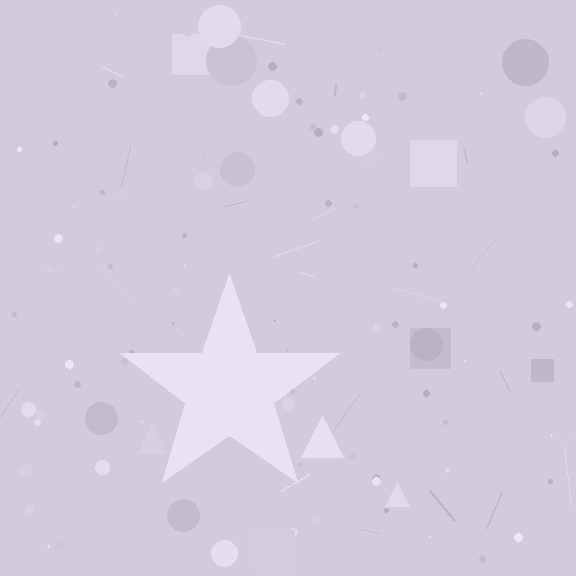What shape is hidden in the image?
A star is hidden in the image.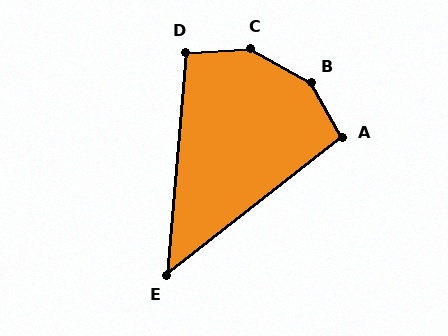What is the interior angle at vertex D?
Approximately 98 degrees (obtuse).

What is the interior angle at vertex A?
Approximately 99 degrees (obtuse).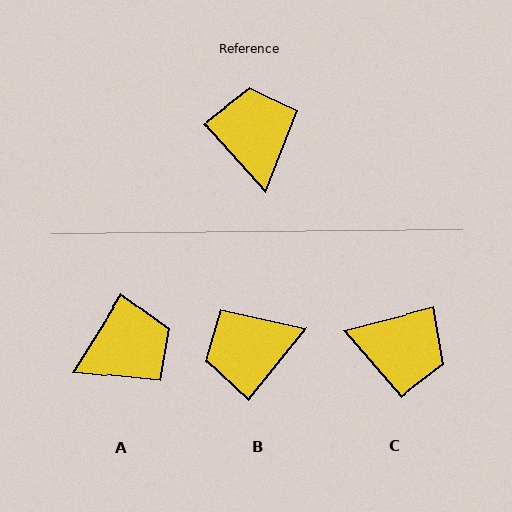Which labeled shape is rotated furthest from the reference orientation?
C, about 117 degrees away.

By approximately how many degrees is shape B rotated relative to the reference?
Approximately 99 degrees counter-clockwise.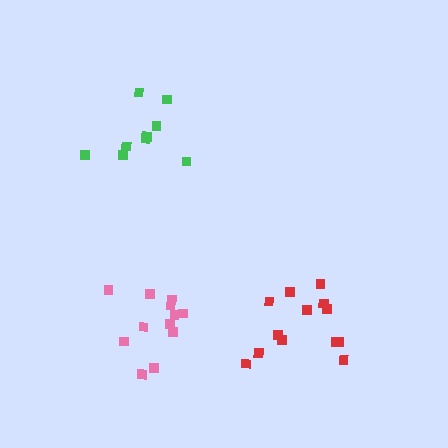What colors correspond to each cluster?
The clusters are colored: pink, green, red.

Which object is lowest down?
The pink cluster is bottommost.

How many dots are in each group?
Group 1: 12 dots, Group 2: 9 dots, Group 3: 13 dots (34 total).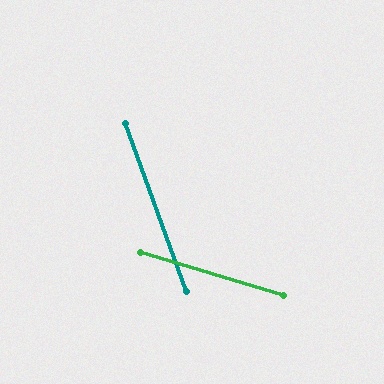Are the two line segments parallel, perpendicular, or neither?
Neither parallel nor perpendicular — they differ by about 54°.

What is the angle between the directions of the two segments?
Approximately 54 degrees.